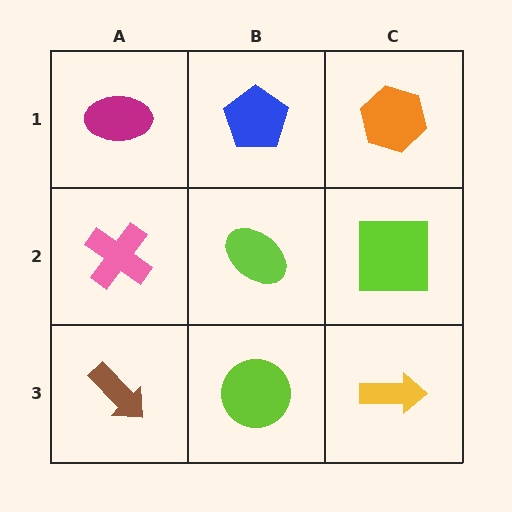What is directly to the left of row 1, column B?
A magenta ellipse.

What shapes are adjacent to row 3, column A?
A pink cross (row 2, column A), a lime circle (row 3, column B).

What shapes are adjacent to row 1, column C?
A lime square (row 2, column C), a blue pentagon (row 1, column B).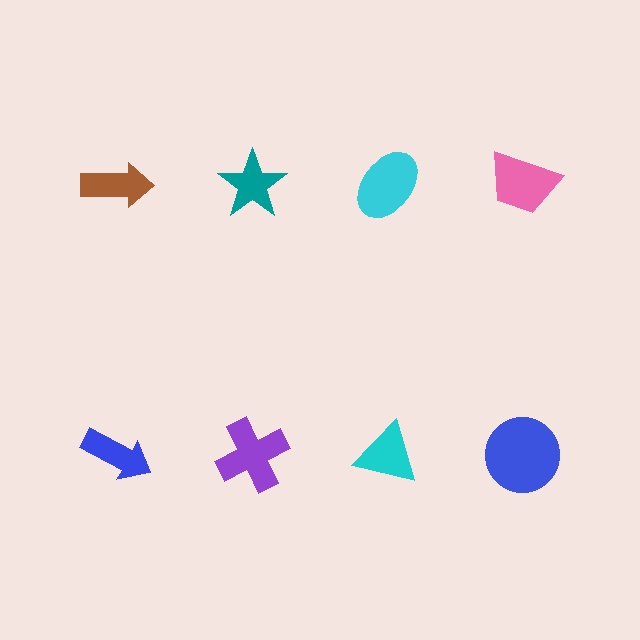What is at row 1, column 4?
A pink trapezoid.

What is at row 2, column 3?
A cyan triangle.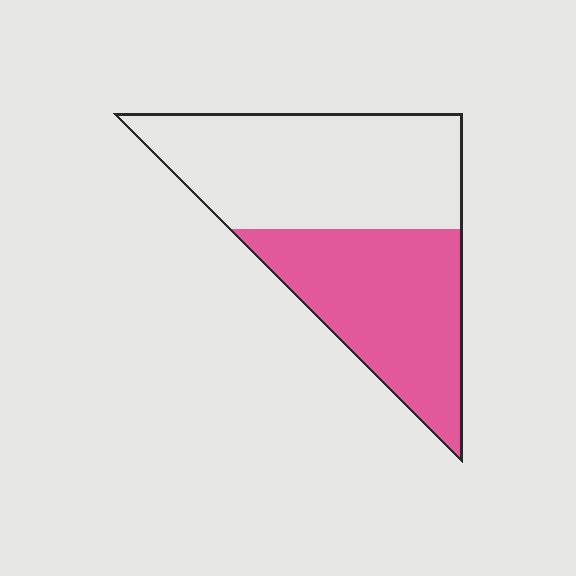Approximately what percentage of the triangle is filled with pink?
Approximately 45%.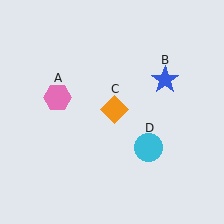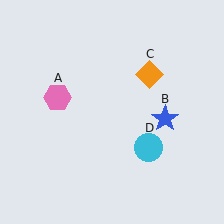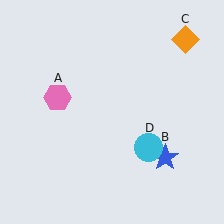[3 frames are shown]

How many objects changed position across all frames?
2 objects changed position: blue star (object B), orange diamond (object C).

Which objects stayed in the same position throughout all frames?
Pink hexagon (object A) and cyan circle (object D) remained stationary.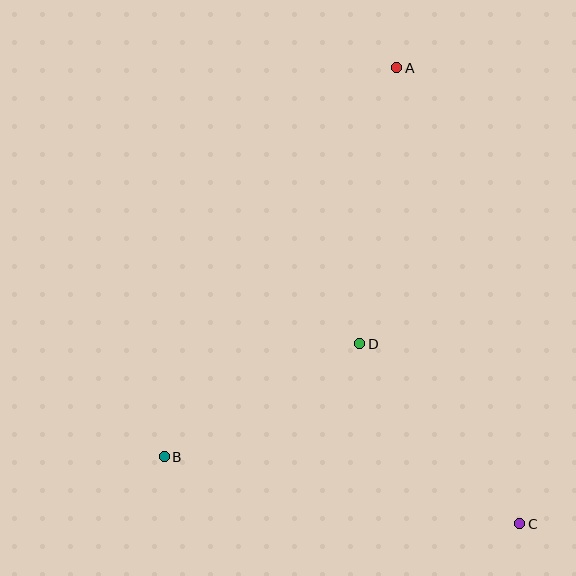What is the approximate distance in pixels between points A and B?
The distance between A and B is approximately 453 pixels.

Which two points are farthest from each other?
Points A and C are farthest from each other.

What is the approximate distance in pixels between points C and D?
The distance between C and D is approximately 241 pixels.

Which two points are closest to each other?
Points B and D are closest to each other.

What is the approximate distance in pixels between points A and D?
The distance between A and D is approximately 278 pixels.